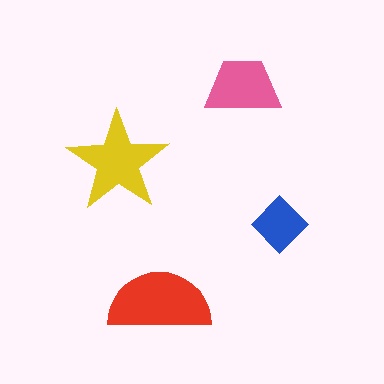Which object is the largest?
The red semicircle.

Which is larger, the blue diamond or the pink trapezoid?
The pink trapezoid.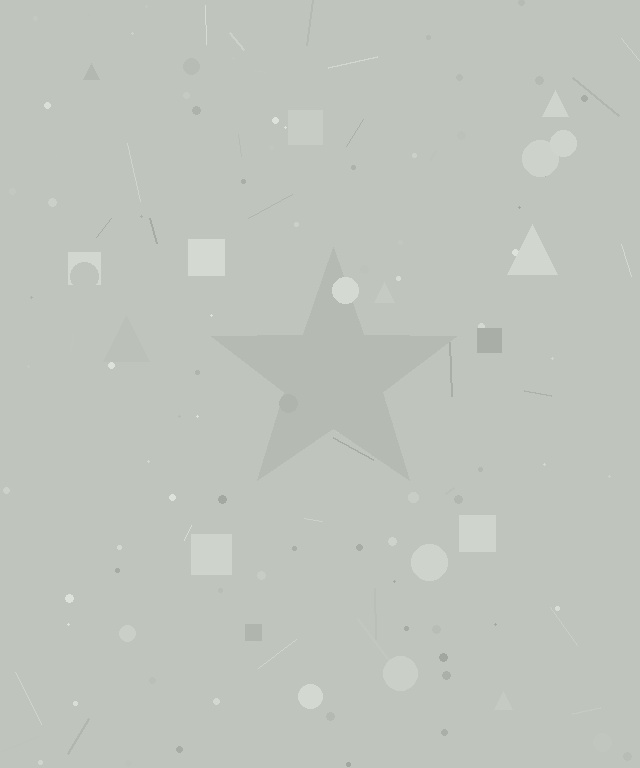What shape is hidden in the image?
A star is hidden in the image.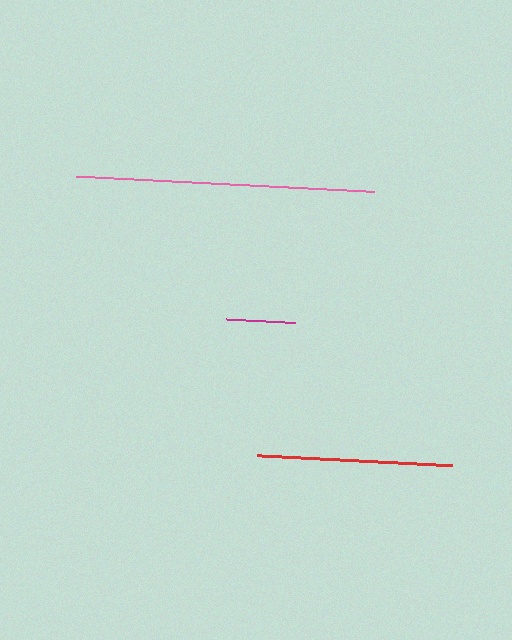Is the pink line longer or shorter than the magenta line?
The pink line is longer than the magenta line.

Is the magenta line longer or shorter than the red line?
The red line is longer than the magenta line.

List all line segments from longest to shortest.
From longest to shortest: pink, red, magenta.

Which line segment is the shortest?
The magenta line is the shortest at approximately 69 pixels.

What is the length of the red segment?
The red segment is approximately 195 pixels long.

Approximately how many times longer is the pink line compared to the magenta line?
The pink line is approximately 4.3 times the length of the magenta line.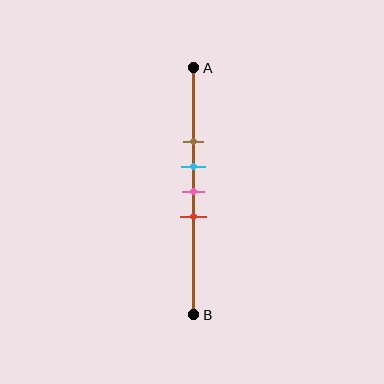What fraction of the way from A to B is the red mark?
The red mark is approximately 60% (0.6) of the way from A to B.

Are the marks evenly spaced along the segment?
Yes, the marks are approximately evenly spaced.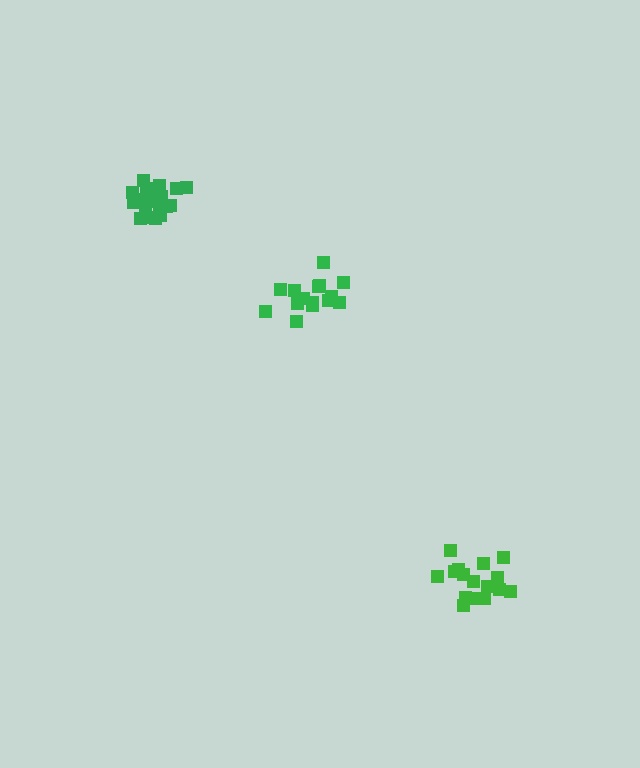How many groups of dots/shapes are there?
There are 3 groups.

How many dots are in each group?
Group 1: 15 dots, Group 2: 16 dots, Group 3: 21 dots (52 total).